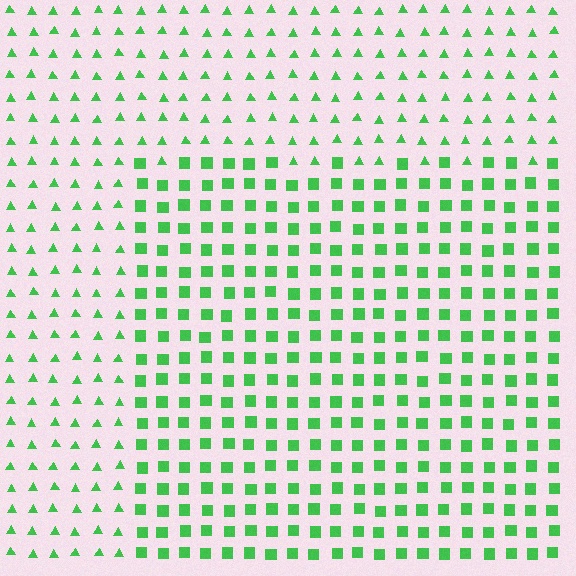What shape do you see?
I see a rectangle.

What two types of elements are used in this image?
The image uses squares inside the rectangle region and triangles outside it.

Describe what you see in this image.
The image is filled with small green elements arranged in a uniform grid. A rectangle-shaped region contains squares, while the surrounding area contains triangles. The boundary is defined purely by the change in element shape.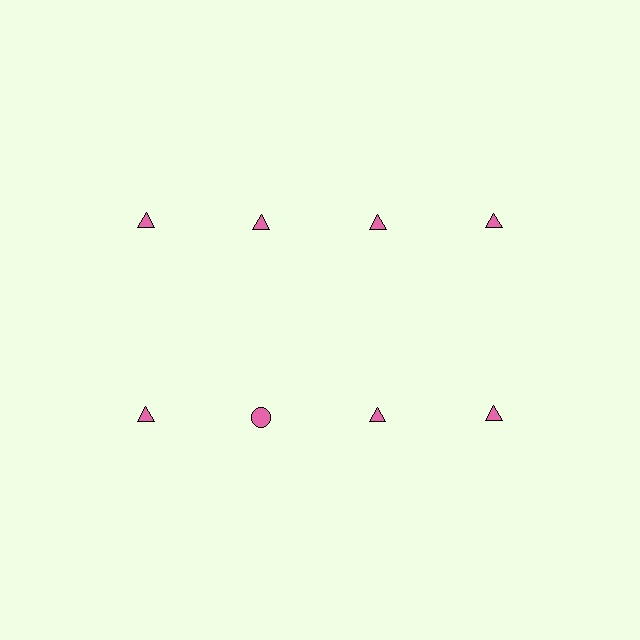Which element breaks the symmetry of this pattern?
The pink circle in the second row, second from left column breaks the symmetry. All other shapes are pink triangles.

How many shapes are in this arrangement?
There are 8 shapes arranged in a grid pattern.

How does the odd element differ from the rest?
It has a different shape: circle instead of triangle.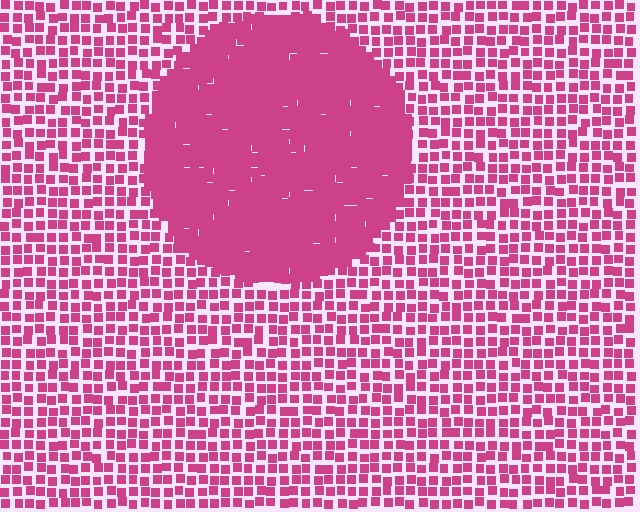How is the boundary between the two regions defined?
The boundary is defined by a change in element density (approximately 2.3x ratio). All elements are the same color, size, and shape.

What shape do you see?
I see a circle.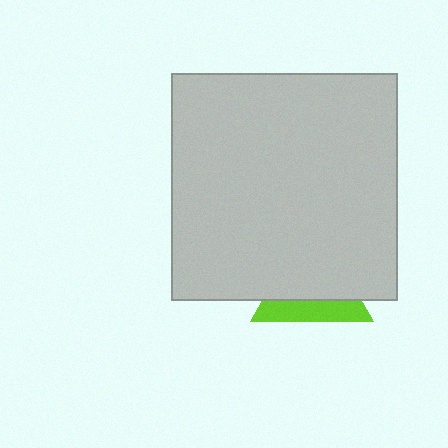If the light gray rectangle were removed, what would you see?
You would see the complete lime triangle.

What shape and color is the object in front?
The object in front is a light gray rectangle.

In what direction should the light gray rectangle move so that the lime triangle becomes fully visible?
The light gray rectangle should move up. That is the shortest direction to clear the overlap and leave the lime triangle fully visible.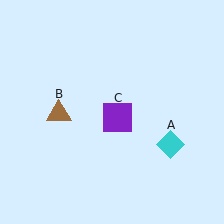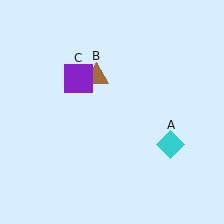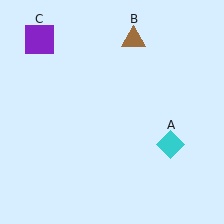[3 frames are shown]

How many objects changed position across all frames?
2 objects changed position: brown triangle (object B), purple square (object C).